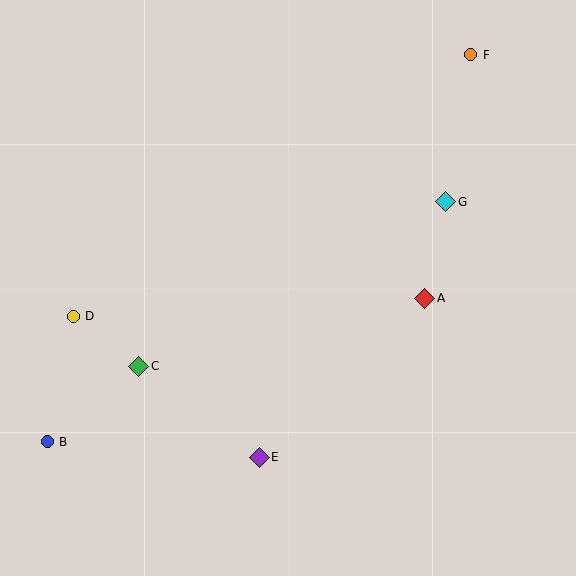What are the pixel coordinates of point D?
Point D is at (73, 316).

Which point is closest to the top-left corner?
Point D is closest to the top-left corner.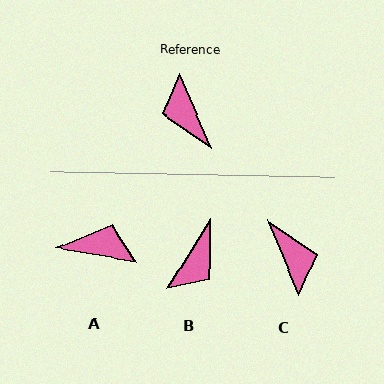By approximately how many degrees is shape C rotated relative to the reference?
Approximately 180 degrees counter-clockwise.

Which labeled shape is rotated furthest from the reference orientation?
C, about 180 degrees away.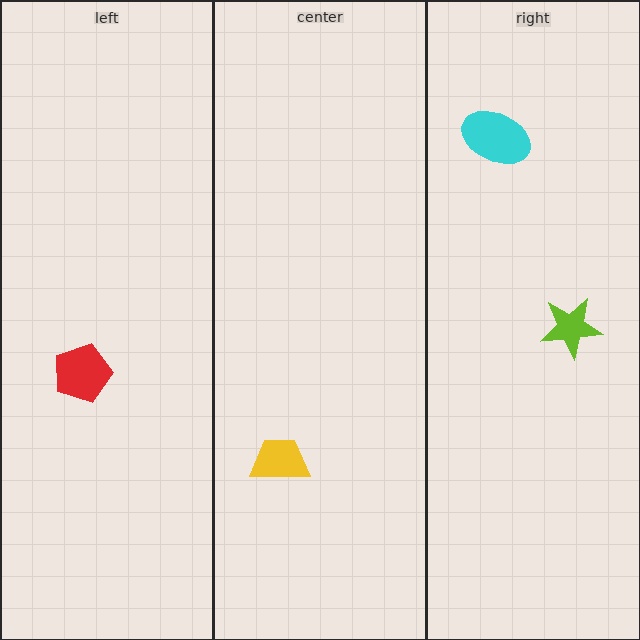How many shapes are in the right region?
2.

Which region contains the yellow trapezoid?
The center region.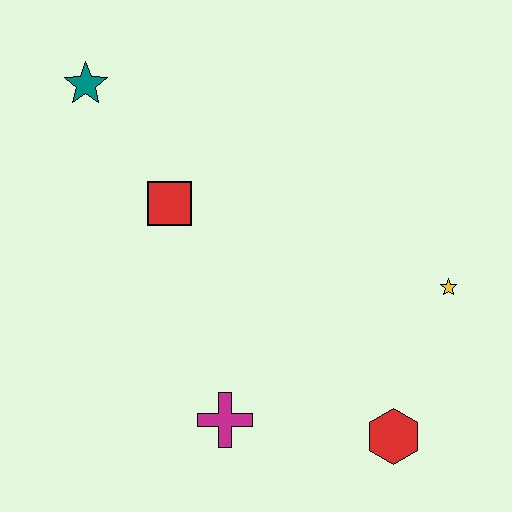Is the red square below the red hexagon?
No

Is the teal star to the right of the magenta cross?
No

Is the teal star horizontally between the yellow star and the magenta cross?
No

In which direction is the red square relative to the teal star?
The red square is below the teal star.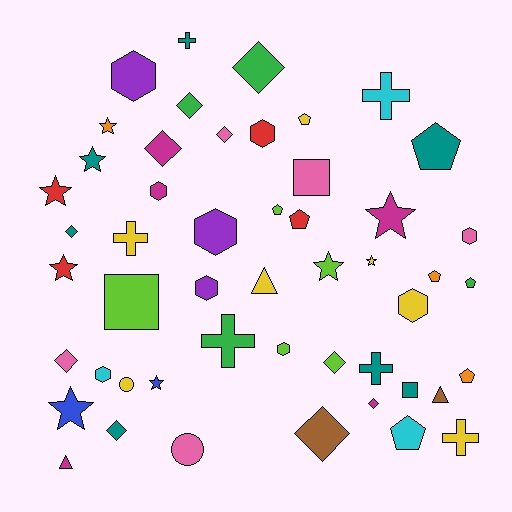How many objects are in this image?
There are 50 objects.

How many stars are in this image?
There are 9 stars.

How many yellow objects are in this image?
There are 7 yellow objects.